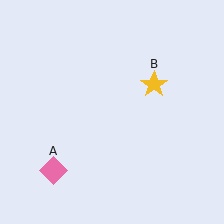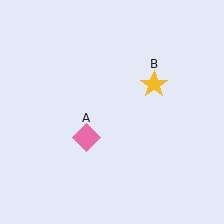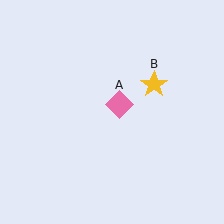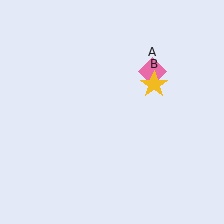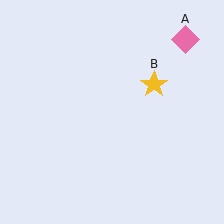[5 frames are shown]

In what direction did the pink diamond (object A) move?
The pink diamond (object A) moved up and to the right.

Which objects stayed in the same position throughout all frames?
Yellow star (object B) remained stationary.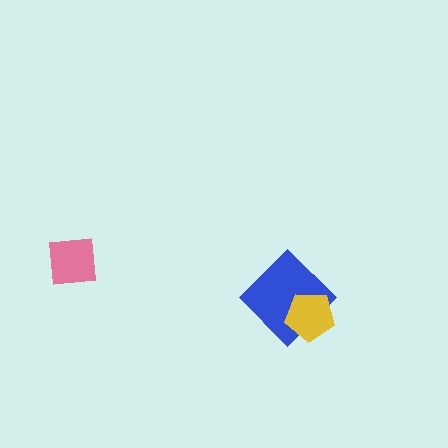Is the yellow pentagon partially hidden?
No, no other shape covers it.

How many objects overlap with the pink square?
0 objects overlap with the pink square.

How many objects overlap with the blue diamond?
1 object overlaps with the blue diamond.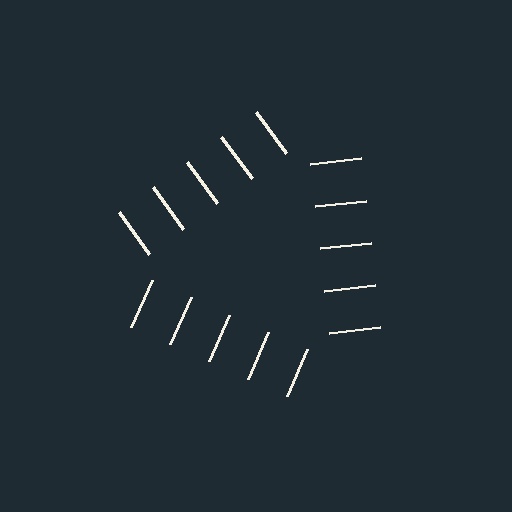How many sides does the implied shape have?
3 sides — the line-ends trace a triangle.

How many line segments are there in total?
15 — 5 along each of the 3 edges.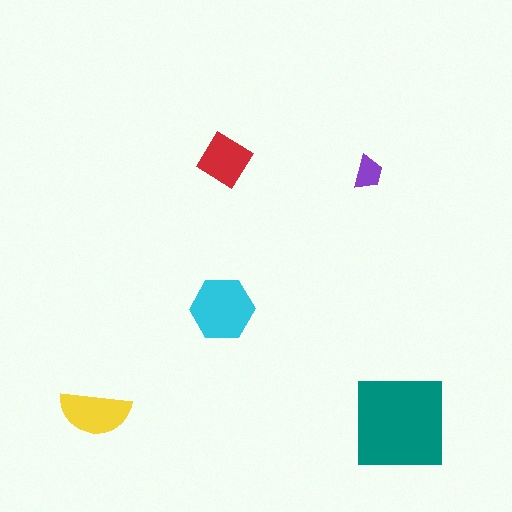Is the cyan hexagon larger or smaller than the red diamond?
Larger.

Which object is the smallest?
The purple trapezoid.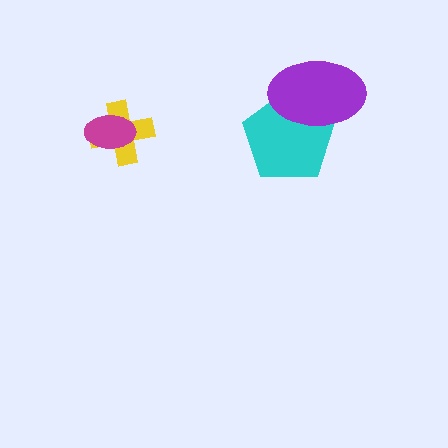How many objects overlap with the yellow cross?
1 object overlaps with the yellow cross.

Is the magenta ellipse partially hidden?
No, no other shape covers it.